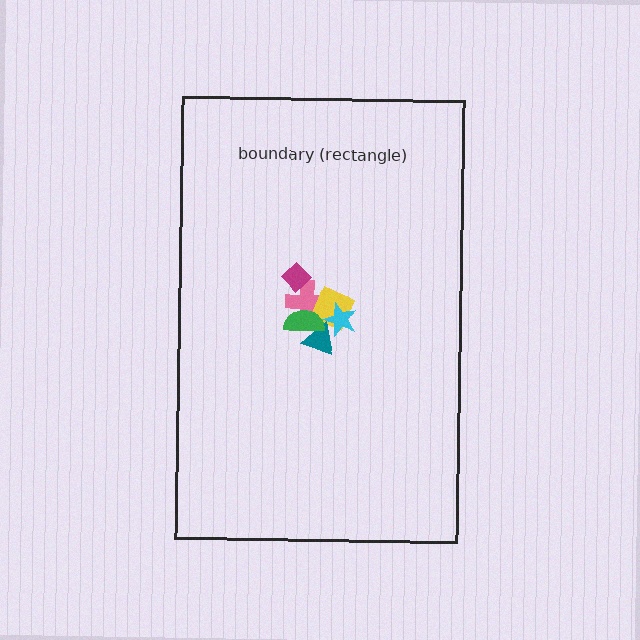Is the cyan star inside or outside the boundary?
Inside.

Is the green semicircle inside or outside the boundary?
Inside.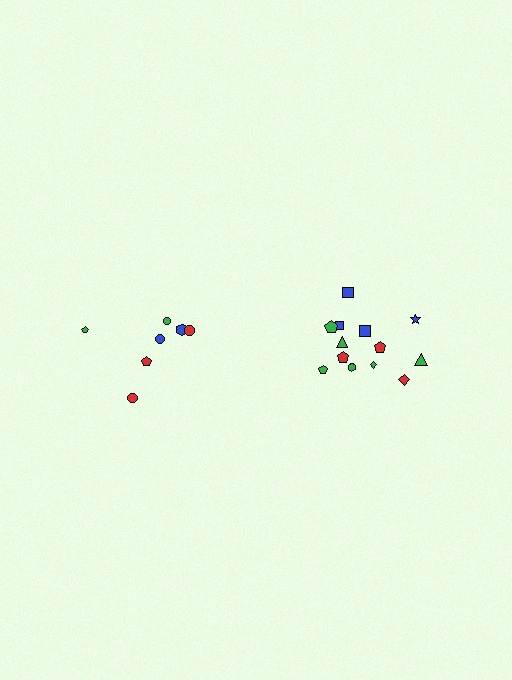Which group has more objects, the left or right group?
The right group.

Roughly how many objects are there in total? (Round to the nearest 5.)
Roughly 20 objects in total.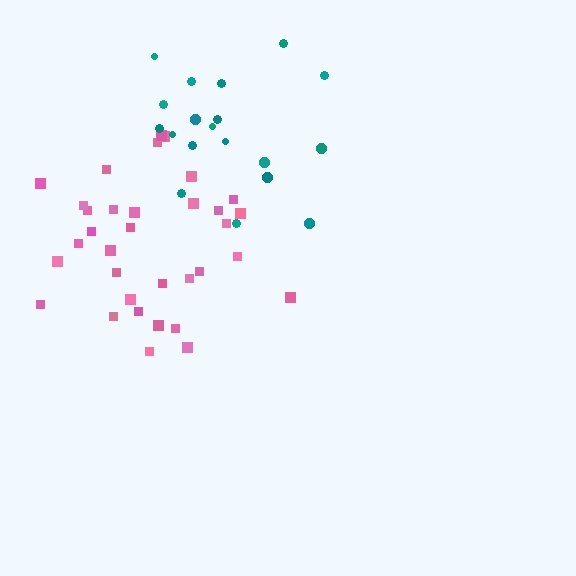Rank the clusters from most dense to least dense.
pink, teal.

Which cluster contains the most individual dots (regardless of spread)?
Pink (34).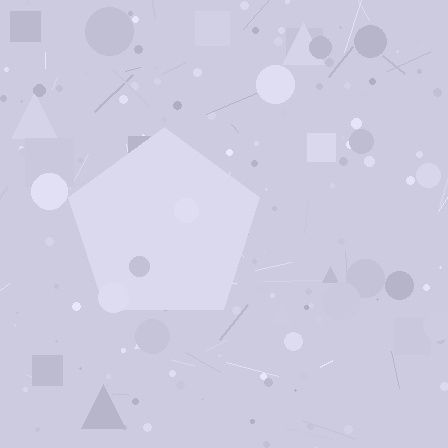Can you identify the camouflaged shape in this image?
The camouflaged shape is a pentagon.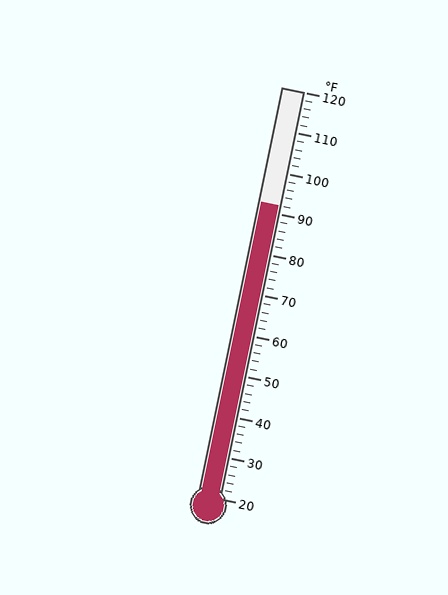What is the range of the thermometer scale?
The thermometer scale ranges from 20°F to 120°F.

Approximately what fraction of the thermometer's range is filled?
The thermometer is filled to approximately 70% of its range.